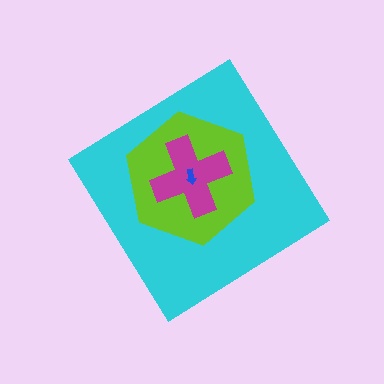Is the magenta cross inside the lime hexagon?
Yes.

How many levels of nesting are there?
4.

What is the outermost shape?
The cyan diamond.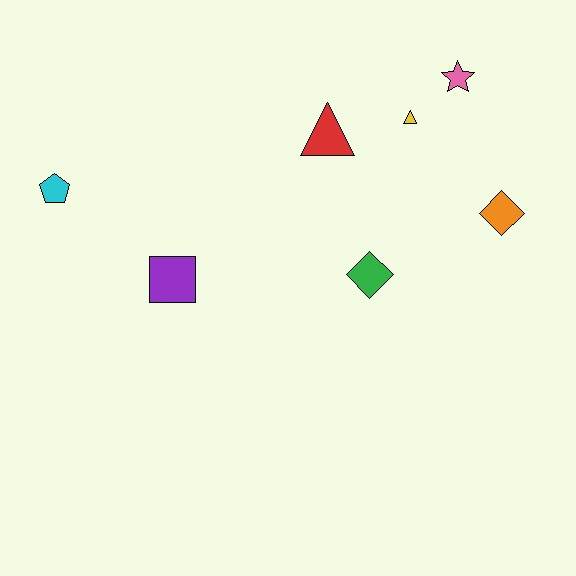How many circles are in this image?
There are no circles.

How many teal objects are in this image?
There are no teal objects.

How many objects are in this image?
There are 7 objects.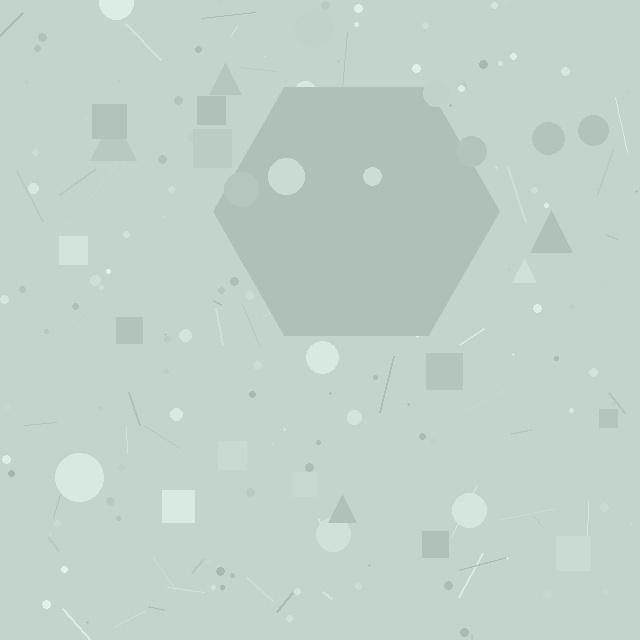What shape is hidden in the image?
A hexagon is hidden in the image.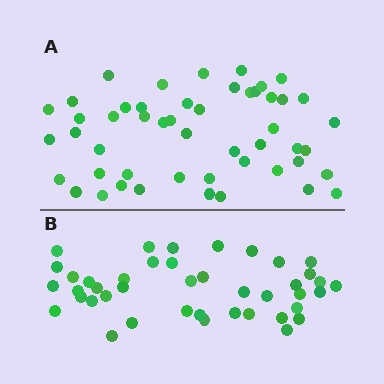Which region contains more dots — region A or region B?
Region A (the top region) has more dots.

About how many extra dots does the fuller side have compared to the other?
Region A has roughly 8 or so more dots than region B.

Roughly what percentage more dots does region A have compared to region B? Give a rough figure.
About 20% more.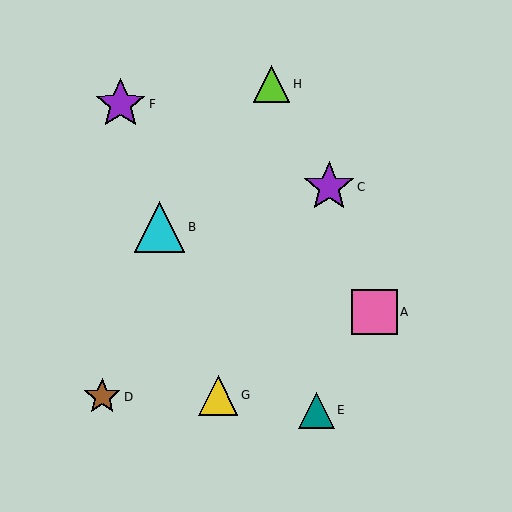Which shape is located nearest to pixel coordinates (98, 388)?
The brown star (labeled D) at (102, 397) is nearest to that location.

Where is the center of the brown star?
The center of the brown star is at (102, 397).